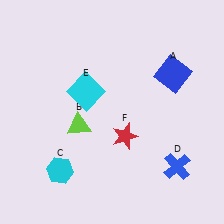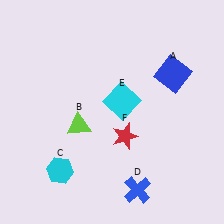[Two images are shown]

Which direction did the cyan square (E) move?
The cyan square (E) moved right.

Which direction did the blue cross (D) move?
The blue cross (D) moved left.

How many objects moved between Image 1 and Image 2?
2 objects moved between the two images.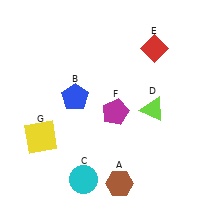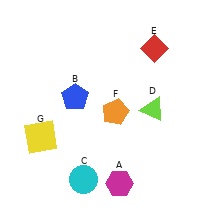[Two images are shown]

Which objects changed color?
A changed from brown to magenta. F changed from magenta to orange.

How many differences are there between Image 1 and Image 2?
There are 2 differences between the two images.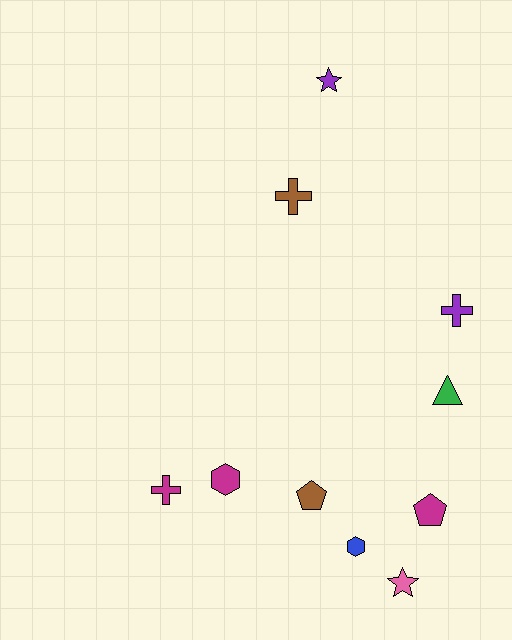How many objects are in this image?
There are 10 objects.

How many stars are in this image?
There are 2 stars.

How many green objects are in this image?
There is 1 green object.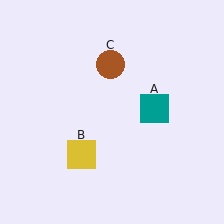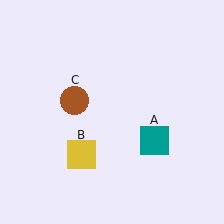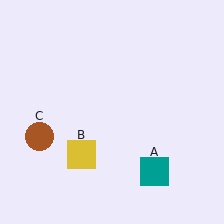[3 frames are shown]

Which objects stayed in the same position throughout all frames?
Yellow square (object B) remained stationary.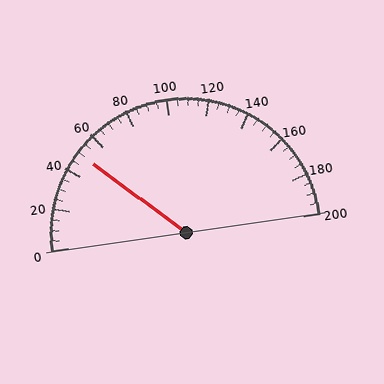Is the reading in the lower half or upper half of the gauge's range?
The reading is in the lower half of the range (0 to 200).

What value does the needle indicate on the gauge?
The needle indicates approximately 50.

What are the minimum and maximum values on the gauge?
The gauge ranges from 0 to 200.